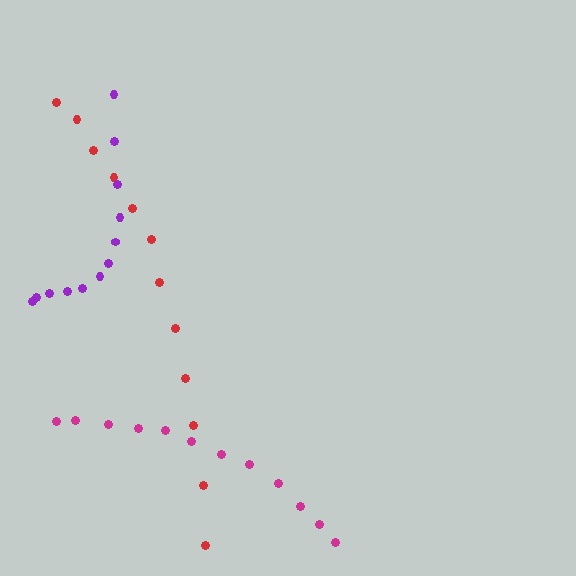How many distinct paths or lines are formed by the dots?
There are 3 distinct paths.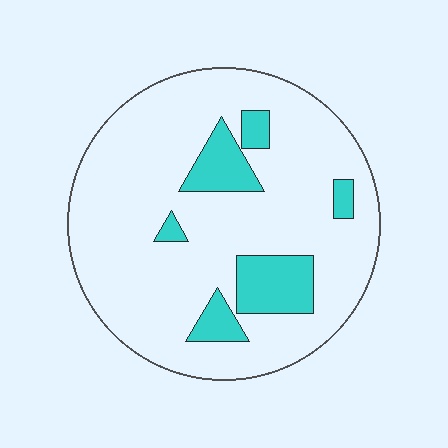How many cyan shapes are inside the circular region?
6.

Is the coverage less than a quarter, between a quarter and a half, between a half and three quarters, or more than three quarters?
Less than a quarter.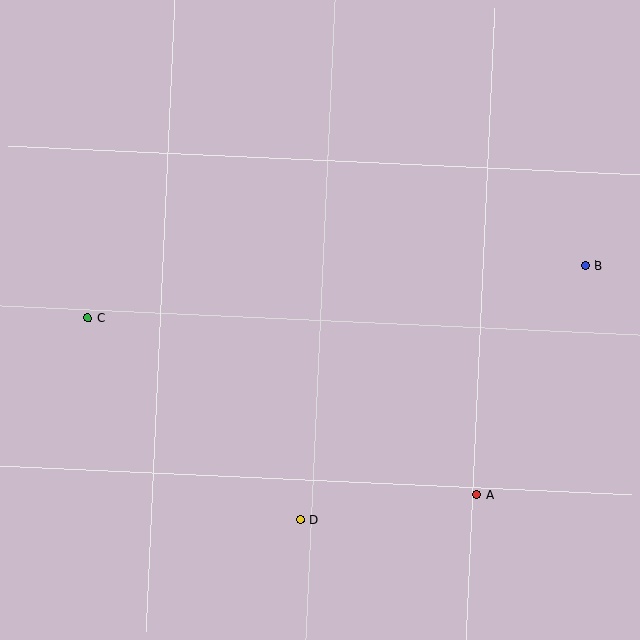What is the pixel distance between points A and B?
The distance between A and B is 253 pixels.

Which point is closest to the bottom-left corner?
Point D is closest to the bottom-left corner.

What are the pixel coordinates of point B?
Point B is at (585, 265).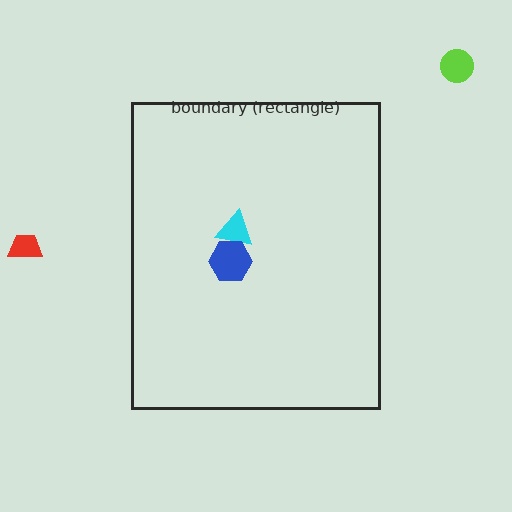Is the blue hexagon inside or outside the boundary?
Inside.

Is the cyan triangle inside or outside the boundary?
Inside.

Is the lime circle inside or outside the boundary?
Outside.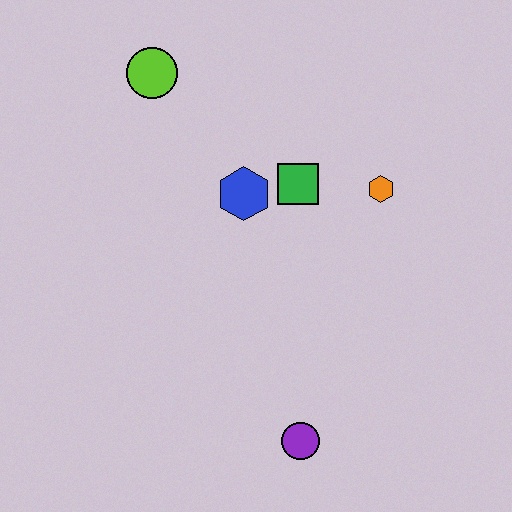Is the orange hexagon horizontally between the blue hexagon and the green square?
No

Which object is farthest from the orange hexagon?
The purple circle is farthest from the orange hexagon.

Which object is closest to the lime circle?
The blue hexagon is closest to the lime circle.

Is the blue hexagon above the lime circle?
No